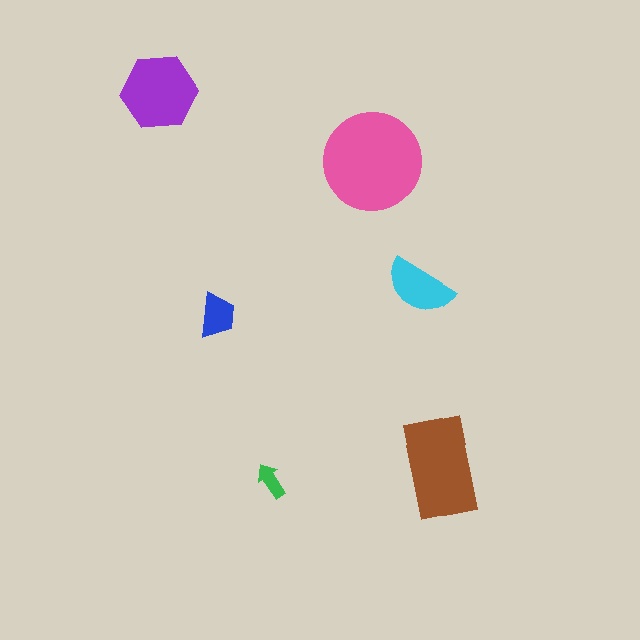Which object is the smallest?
The green arrow.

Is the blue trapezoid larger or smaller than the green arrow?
Larger.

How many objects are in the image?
There are 6 objects in the image.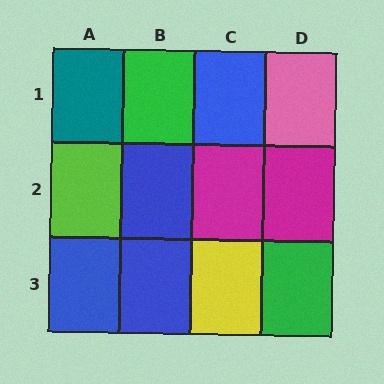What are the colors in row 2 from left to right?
Lime, blue, magenta, magenta.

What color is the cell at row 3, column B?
Blue.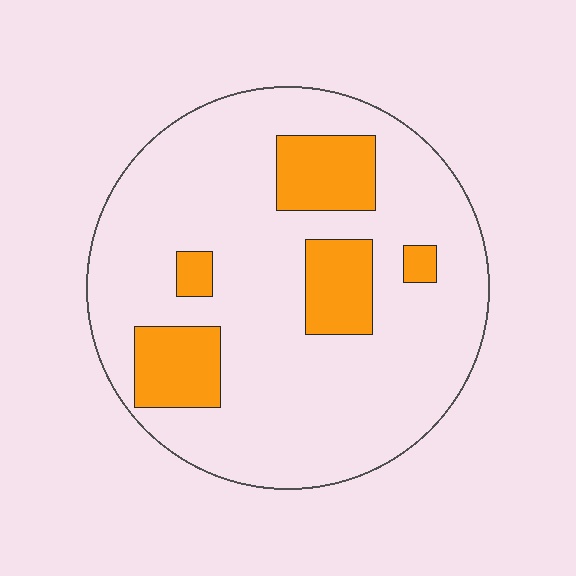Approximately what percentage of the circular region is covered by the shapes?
Approximately 20%.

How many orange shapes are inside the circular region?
5.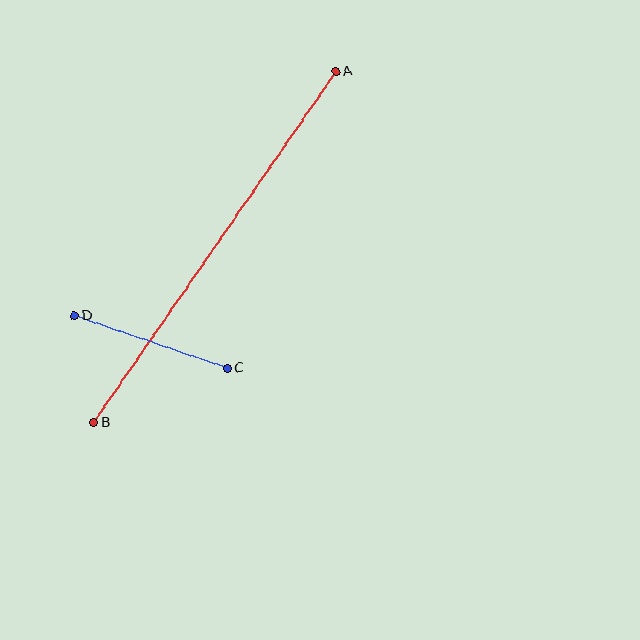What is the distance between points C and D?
The distance is approximately 161 pixels.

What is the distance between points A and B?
The distance is approximately 426 pixels.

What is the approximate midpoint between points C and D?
The midpoint is at approximately (151, 342) pixels.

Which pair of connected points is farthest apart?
Points A and B are farthest apart.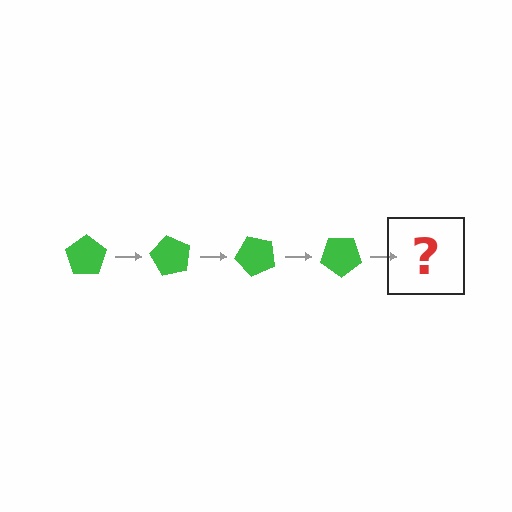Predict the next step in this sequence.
The next step is a green pentagon rotated 240 degrees.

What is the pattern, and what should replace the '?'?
The pattern is that the pentagon rotates 60 degrees each step. The '?' should be a green pentagon rotated 240 degrees.